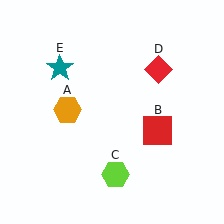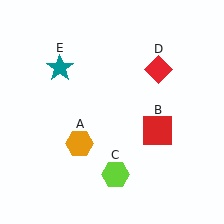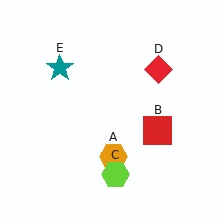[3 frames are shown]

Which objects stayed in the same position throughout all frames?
Red square (object B) and lime hexagon (object C) and red diamond (object D) and teal star (object E) remained stationary.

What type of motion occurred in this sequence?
The orange hexagon (object A) rotated counterclockwise around the center of the scene.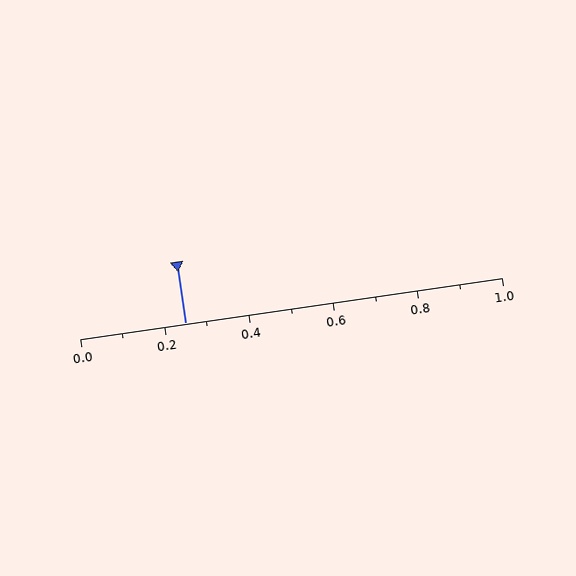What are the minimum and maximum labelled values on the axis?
The axis runs from 0.0 to 1.0.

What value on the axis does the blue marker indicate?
The marker indicates approximately 0.25.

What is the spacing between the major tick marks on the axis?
The major ticks are spaced 0.2 apart.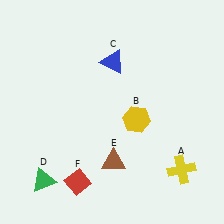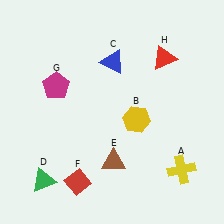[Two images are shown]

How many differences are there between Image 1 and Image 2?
There are 2 differences between the two images.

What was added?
A magenta pentagon (G), a red triangle (H) were added in Image 2.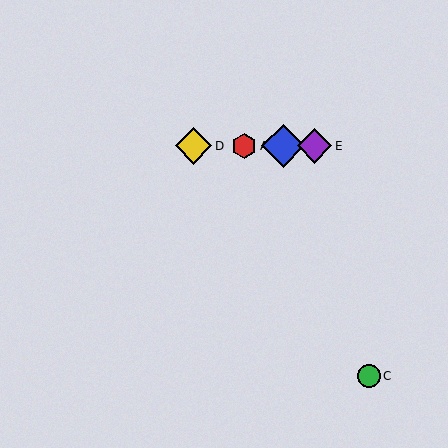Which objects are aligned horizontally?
Objects A, B, D, E are aligned horizontally.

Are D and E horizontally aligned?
Yes, both are at y≈146.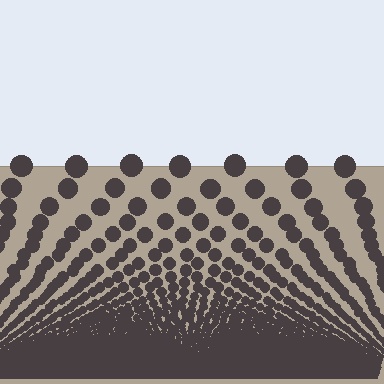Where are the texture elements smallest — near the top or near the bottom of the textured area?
Near the bottom.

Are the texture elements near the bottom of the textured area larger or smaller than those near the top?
Smaller. The gradient is inverted — elements near the bottom are smaller and denser.